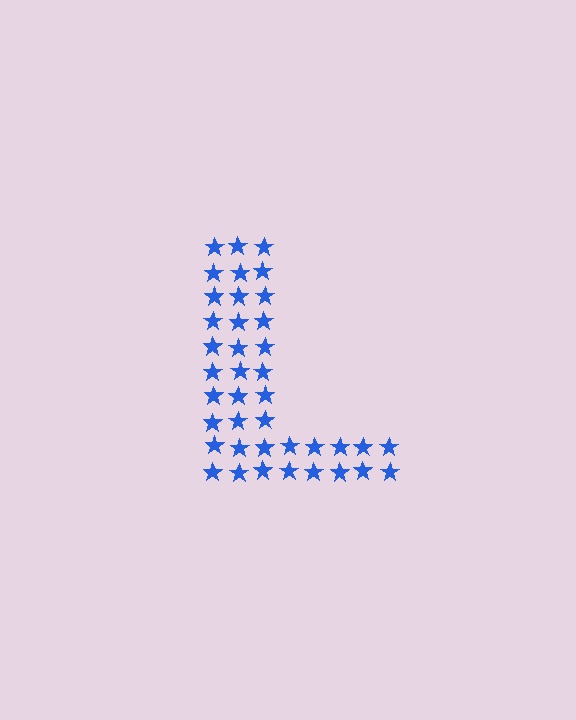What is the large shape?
The large shape is the letter L.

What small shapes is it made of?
It is made of small stars.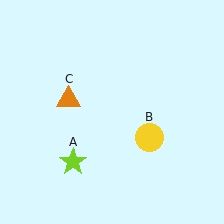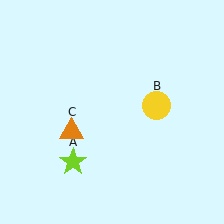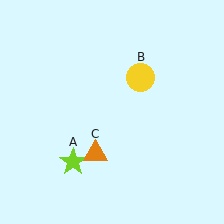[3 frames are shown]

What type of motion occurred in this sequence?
The yellow circle (object B), orange triangle (object C) rotated counterclockwise around the center of the scene.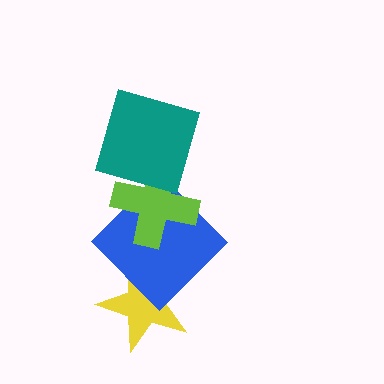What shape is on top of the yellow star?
The blue diamond is on top of the yellow star.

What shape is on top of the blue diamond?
The lime cross is on top of the blue diamond.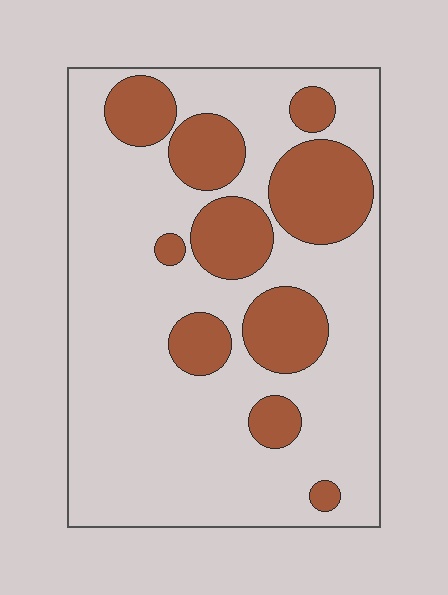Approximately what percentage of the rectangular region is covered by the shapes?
Approximately 25%.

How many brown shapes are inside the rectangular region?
10.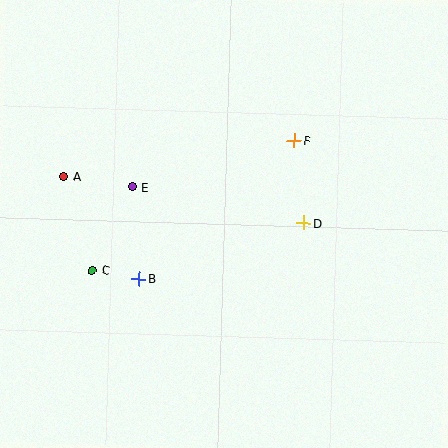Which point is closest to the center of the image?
Point D at (304, 223) is closest to the center.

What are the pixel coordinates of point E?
Point E is at (132, 187).